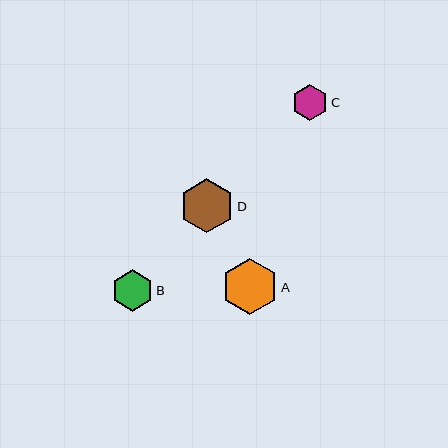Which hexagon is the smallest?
Hexagon C is the smallest with a size of approximately 36 pixels.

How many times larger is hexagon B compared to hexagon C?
Hexagon B is approximately 1.1 times the size of hexagon C.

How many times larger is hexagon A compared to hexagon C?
Hexagon A is approximately 1.5 times the size of hexagon C.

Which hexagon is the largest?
Hexagon A is the largest with a size of approximately 56 pixels.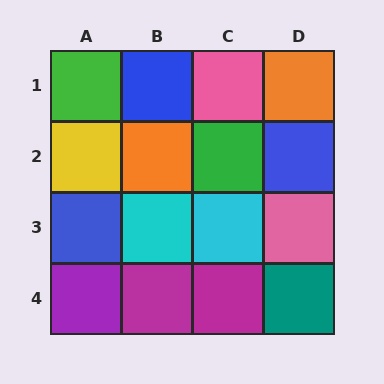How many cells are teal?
1 cell is teal.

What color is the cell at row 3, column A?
Blue.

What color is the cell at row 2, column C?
Green.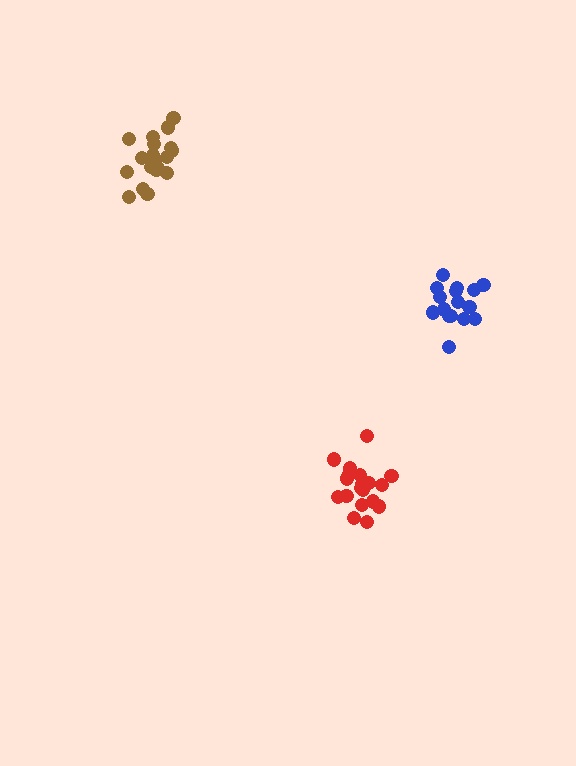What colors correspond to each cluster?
The clusters are colored: brown, blue, red.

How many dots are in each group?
Group 1: 20 dots, Group 2: 16 dots, Group 3: 19 dots (55 total).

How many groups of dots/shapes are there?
There are 3 groups.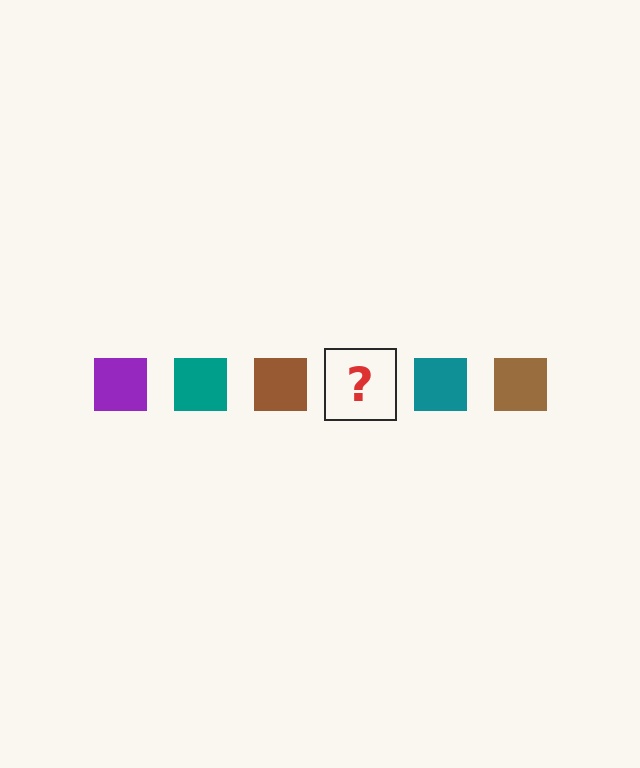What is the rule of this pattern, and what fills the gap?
The rule is that the pattern cycles through purple, teal, brown squares. The gap should be filled with a purple square.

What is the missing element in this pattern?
The missing element is a purple square.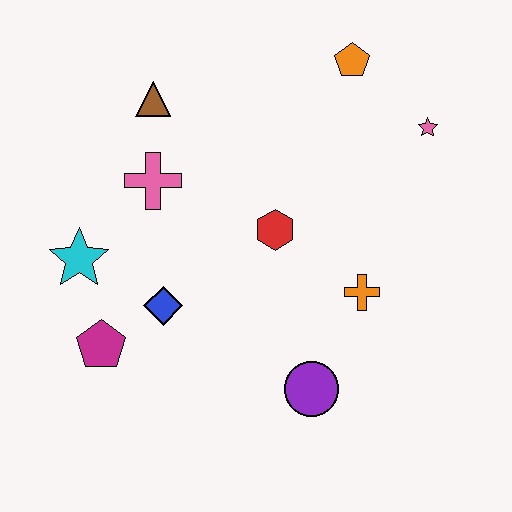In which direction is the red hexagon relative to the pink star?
The red hexagon is to the left of the pink star.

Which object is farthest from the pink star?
The magenta pentagon is farthest from the pink star.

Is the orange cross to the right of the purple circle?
Yes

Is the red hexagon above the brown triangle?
No